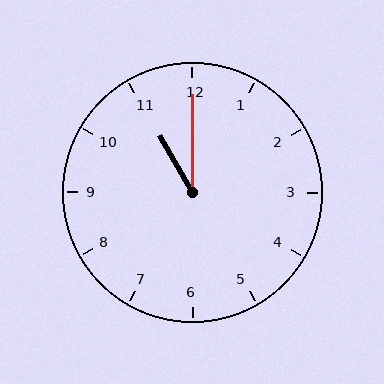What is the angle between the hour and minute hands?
Approximately 30 degrees.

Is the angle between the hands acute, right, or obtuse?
It is acute.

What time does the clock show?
11:00.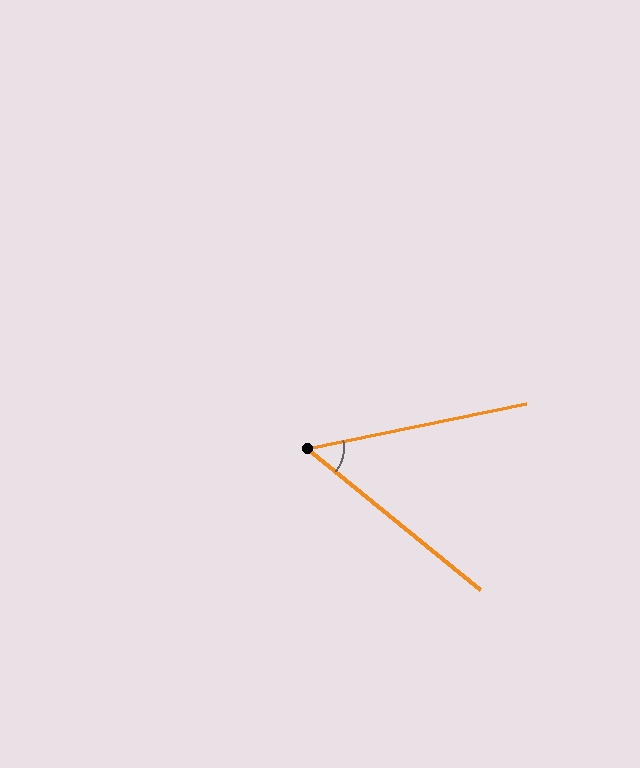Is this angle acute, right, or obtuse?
It is acute.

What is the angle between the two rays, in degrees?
Approximately 51 degrees.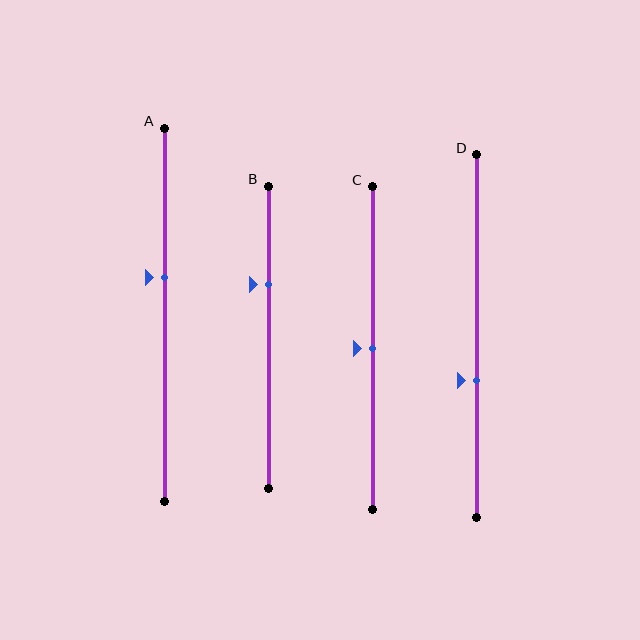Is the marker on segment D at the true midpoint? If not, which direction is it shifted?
No, the marker on segment D is shifted downward by about 12% of the segment length.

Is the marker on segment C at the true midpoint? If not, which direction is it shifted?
Yes, the marker on segment C is at the true midpoint.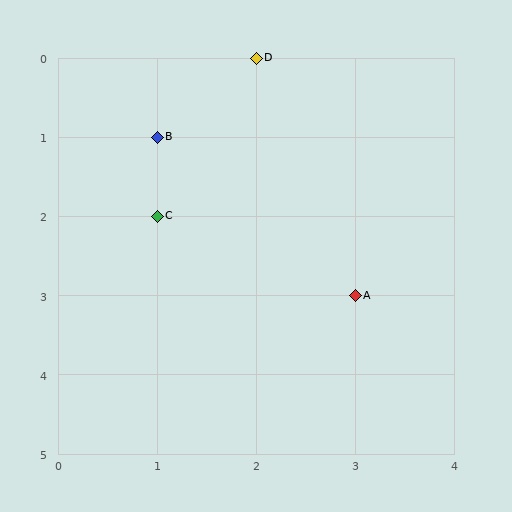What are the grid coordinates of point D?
Point D is at grid coordinates (2, 0).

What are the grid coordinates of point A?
Point A is at grid coordinates (3, 3).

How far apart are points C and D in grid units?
Points C and D are 1 column and 2 rows apart (about 2.2 grid units diagonally).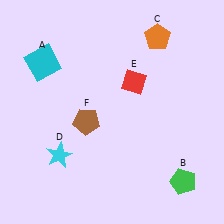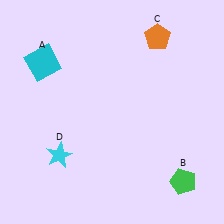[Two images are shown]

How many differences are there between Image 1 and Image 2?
There are 2 differences between the two images.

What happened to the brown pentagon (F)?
The brown pentagon (F) was removed in Image 2. It was in the bottom-left area of Image 1.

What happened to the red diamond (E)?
The red diamond (E) was removed in Image 2. It was in the top-right area of Image 1.